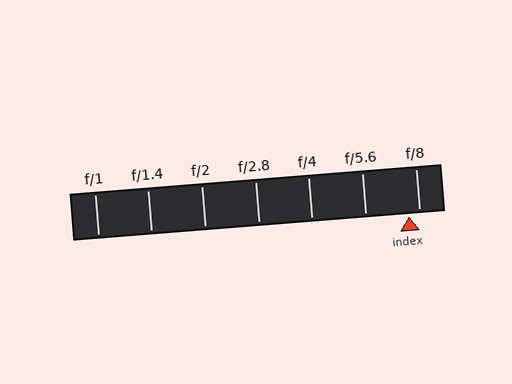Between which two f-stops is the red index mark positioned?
The index mark is between f/5.6 and f/8.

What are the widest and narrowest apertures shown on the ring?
The widest aperture shown is f/1 and the narrowest is f/8.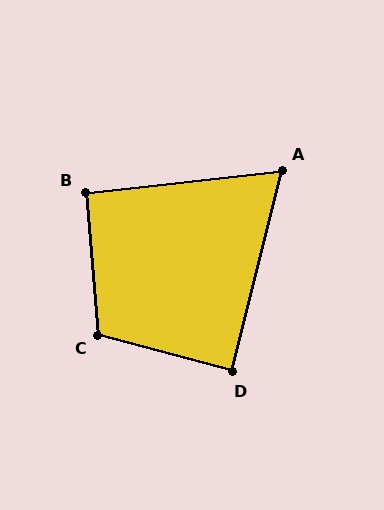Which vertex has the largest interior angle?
C, at approximately 110 degrees.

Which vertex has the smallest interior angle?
A, at approximately 70 degrees.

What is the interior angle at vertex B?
Approximately 91 degrees (approximately right).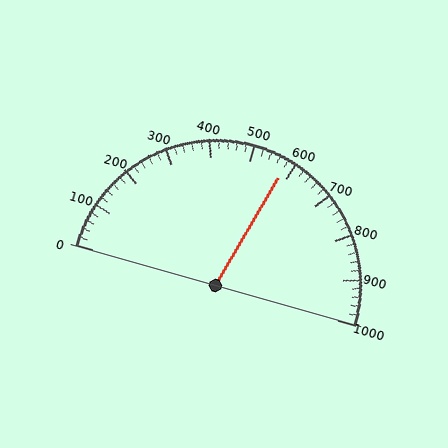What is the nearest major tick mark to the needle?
The nearest major tick mark is 600.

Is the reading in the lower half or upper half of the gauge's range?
The reading is in the upper half of the range (0 to 1000).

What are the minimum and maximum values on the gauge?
The gauge ranges from 0 to 1000.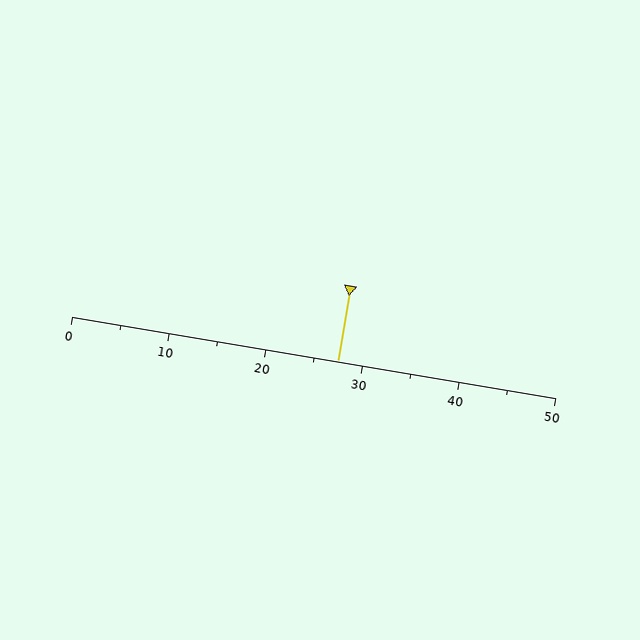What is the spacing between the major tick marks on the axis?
The major ticks are spaced 10 apart.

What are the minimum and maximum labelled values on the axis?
The axis runs from 0 to 50.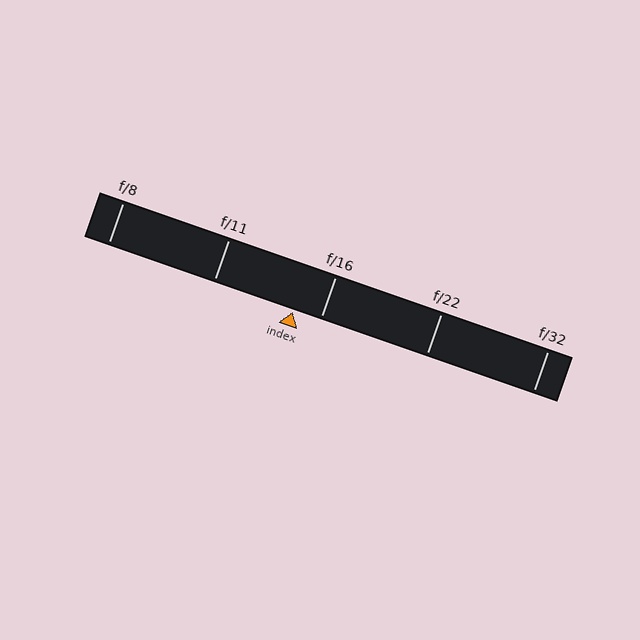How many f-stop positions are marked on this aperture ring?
There are 5 f-stop positions marked.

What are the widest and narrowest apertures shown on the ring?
The widest aperture shown is f/8 and the narrowest is f/32.